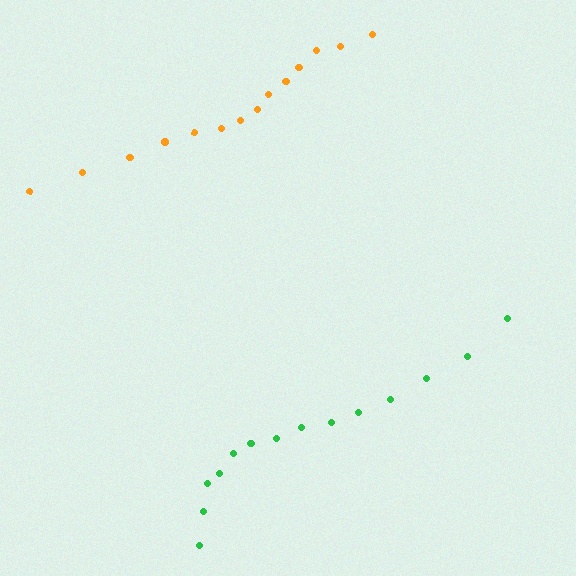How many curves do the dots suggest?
There are 2 distinct paths.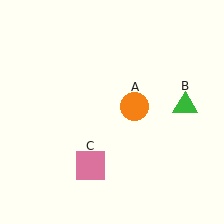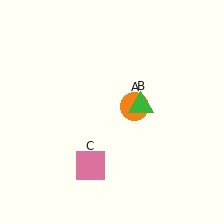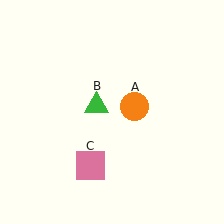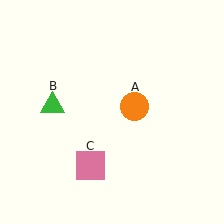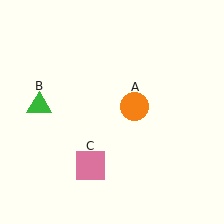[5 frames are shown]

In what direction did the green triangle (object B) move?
The green triangle (object B) moved left.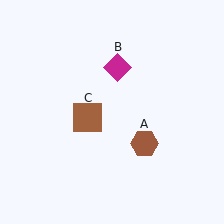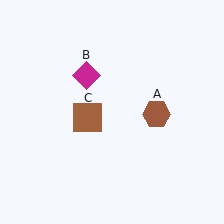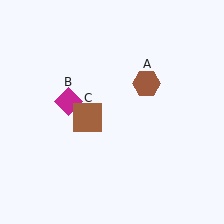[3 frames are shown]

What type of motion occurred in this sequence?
The brown hexagon (object A), magenta diamond (object B) rotated counterclockwise around the center of the scene.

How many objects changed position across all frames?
2 objects changed position: brown hexagon (object A), magenta diamond (object B).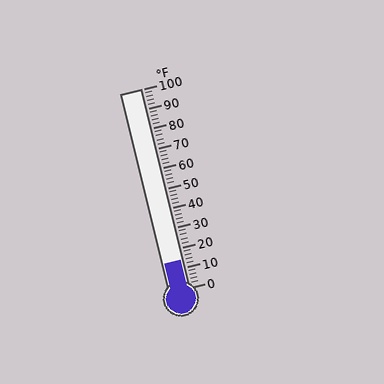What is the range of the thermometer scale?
The thermometer scale ranges from 0°F to 100°F.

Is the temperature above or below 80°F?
The temperature is below 80°F.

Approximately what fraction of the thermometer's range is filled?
The thermometer is filled to approximately 15% of its range.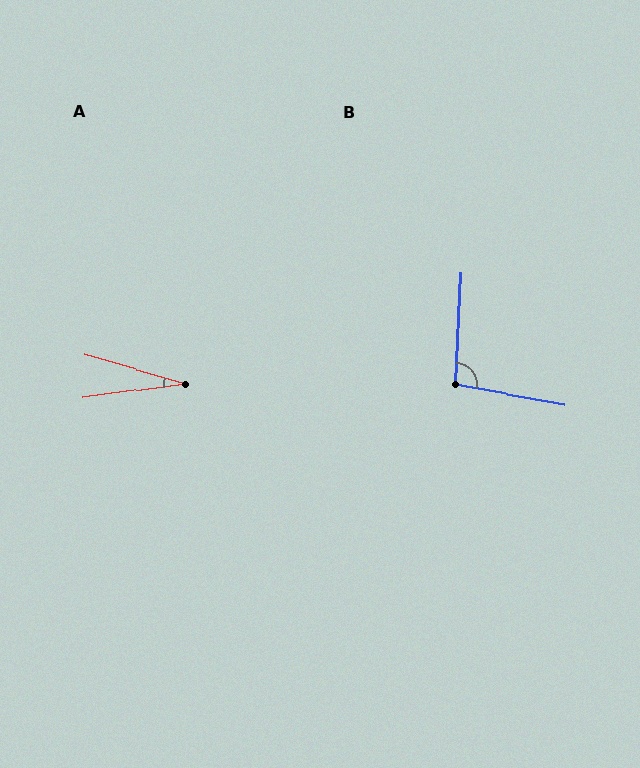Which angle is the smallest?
A, at approximately 24 degrees.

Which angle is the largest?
B, at approximately 97 degrees.